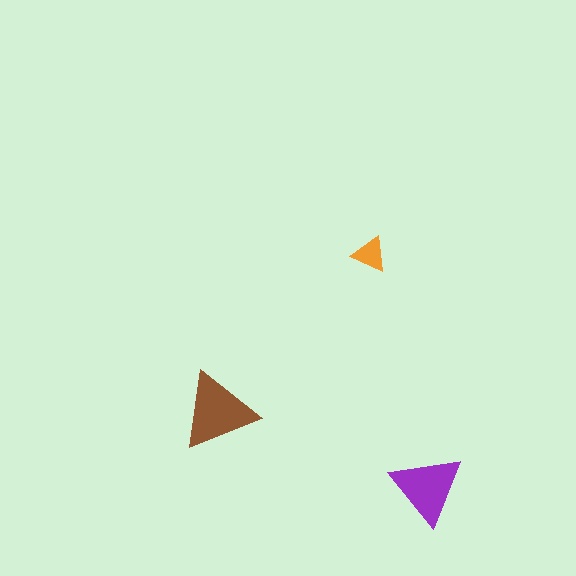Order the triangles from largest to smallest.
the brown one, the purple one, the orange one.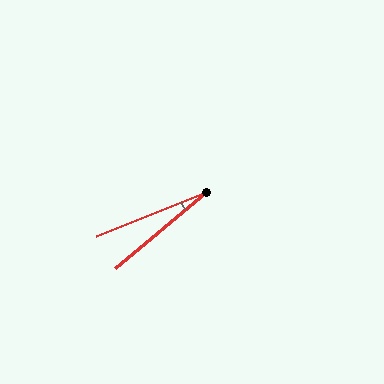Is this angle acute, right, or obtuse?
It is acute.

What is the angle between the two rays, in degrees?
Approximately 18 degrees.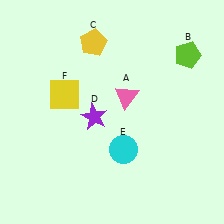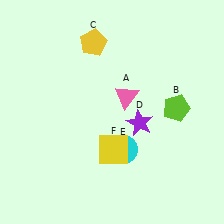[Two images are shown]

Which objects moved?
The objects that moved are: the lime pentagon (B), the purple star (D), the yellow square (F).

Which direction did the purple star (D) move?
The purple star (D) moved right.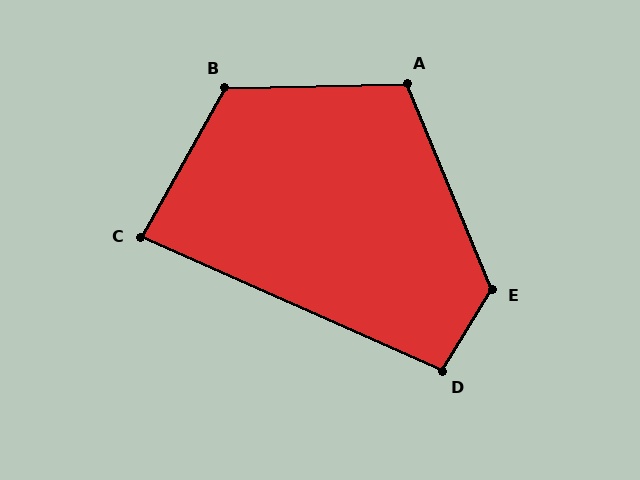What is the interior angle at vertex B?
Approximately 121 degrees (obtuse).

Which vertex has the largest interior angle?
E, at approximately 126 degrees.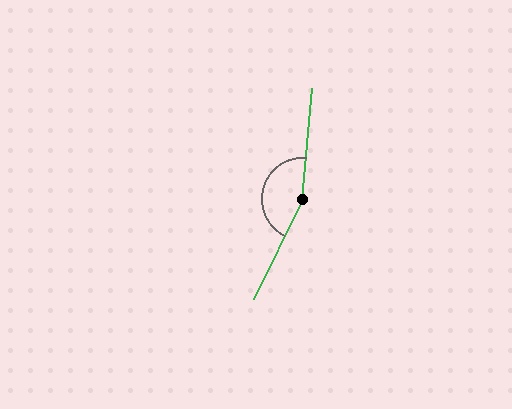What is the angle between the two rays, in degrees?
Approximately 160 degrees.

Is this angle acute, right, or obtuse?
It is obtuse.